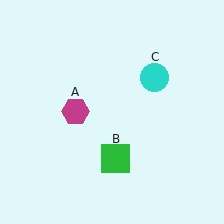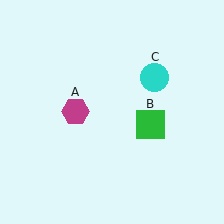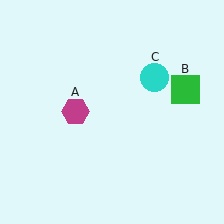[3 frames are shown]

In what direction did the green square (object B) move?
The green square (object B) moved up and to the right.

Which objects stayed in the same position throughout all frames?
Magenta hexagon (object A) and cyan circle (object C) remained stationary.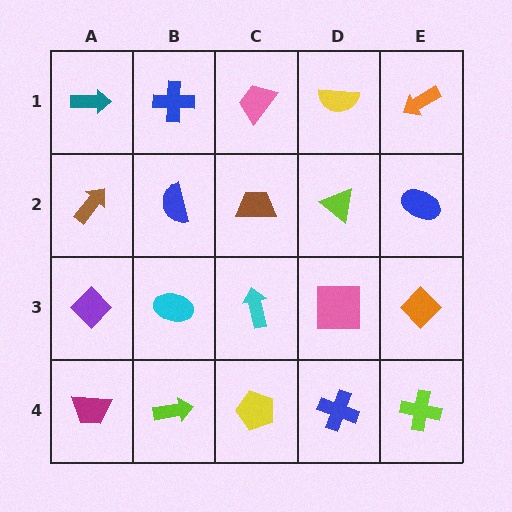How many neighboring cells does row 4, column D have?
3.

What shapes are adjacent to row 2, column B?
A blue cross (row 1, column B), a cyan ellipse (row 3, column B), a brown arrow (row 2, column A), a brown trapezoid (row 2, column C).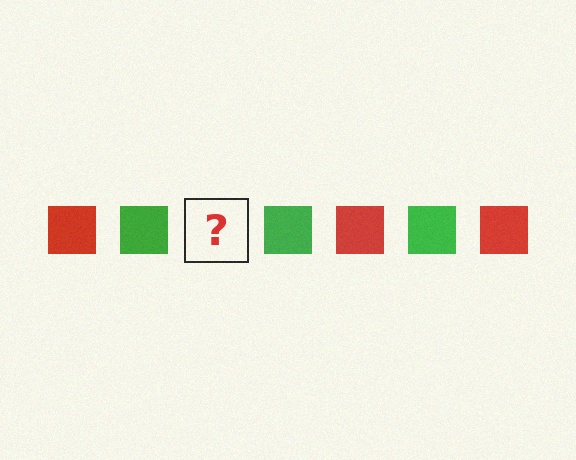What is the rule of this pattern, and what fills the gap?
The rule is that the pattern cycles through red, green squares. The gap should be filled with a red square.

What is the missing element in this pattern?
The missing element is a red square.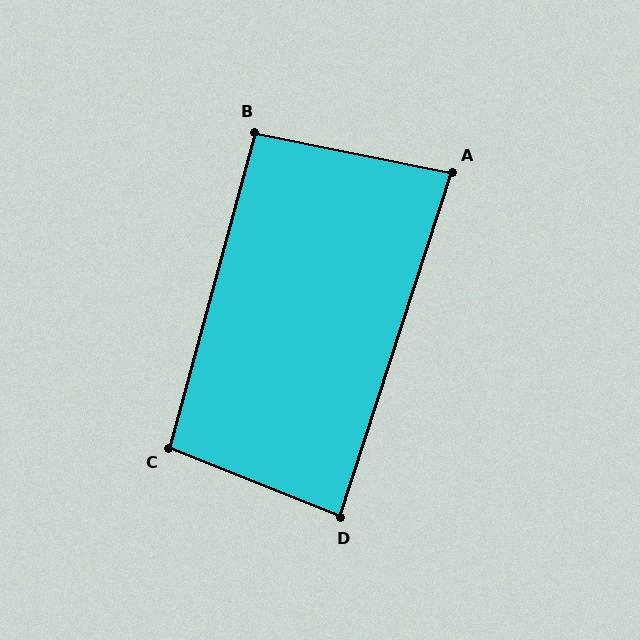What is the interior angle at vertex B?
Approximately 94 degrees (approximately right).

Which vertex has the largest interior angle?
C, at approximately 97 degrees.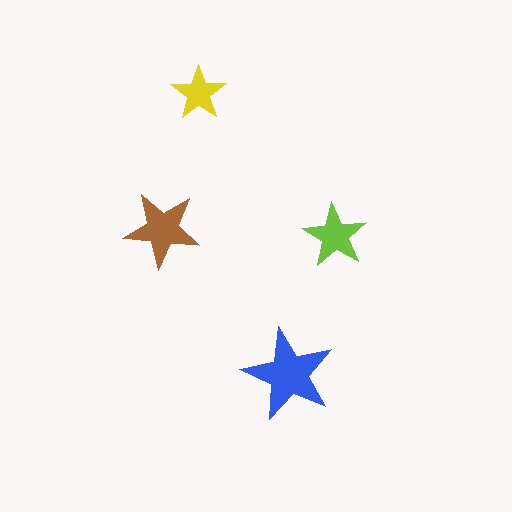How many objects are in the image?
There are 4 objects in the image.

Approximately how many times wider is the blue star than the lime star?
About 1.5 times wider.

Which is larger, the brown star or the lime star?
The brown one.